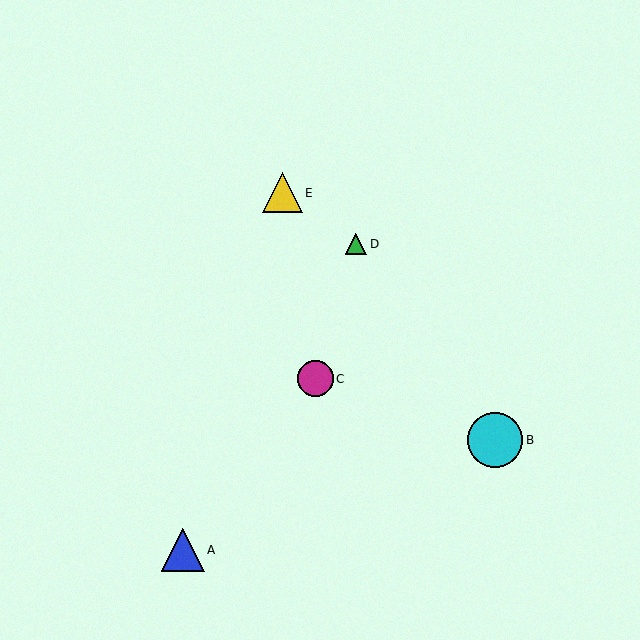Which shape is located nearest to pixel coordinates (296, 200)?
The yellow triangle (labeled E) at (282, 193) is nearest to that location.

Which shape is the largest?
The cyan circle (labeled B) is the largest.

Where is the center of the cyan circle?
The center of the cyan circle is at (495, 440).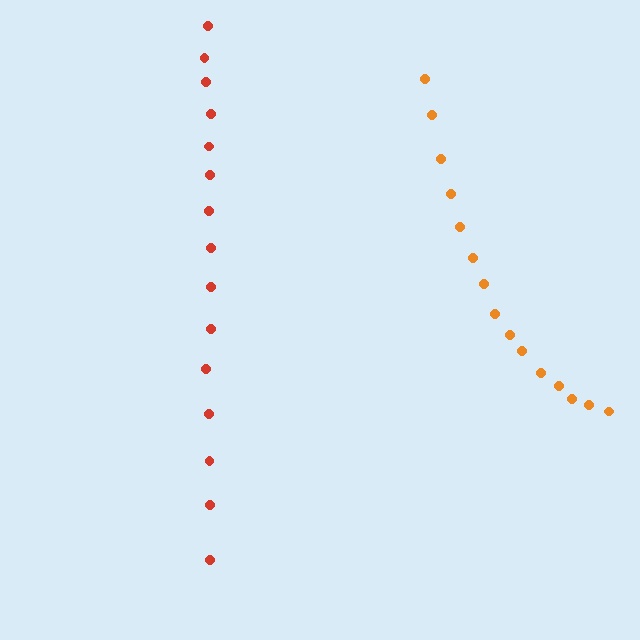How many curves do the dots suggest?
There are 2 distinct paths.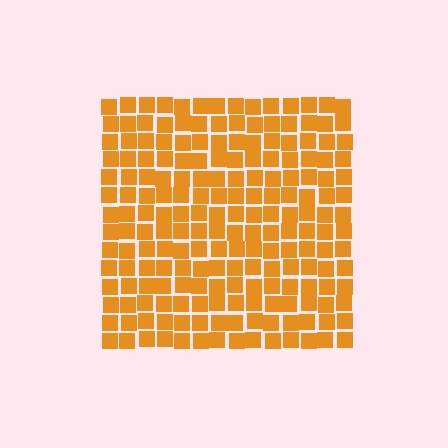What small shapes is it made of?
It is made of small squares.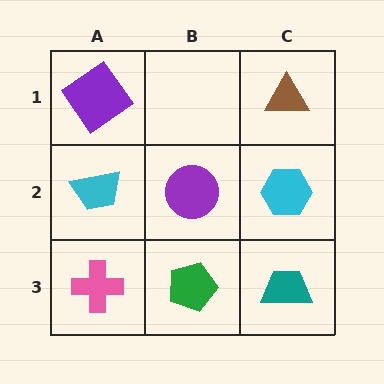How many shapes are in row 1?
2 shapes.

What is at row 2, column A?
A cyan trapezoid.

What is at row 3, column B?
A green pentagon.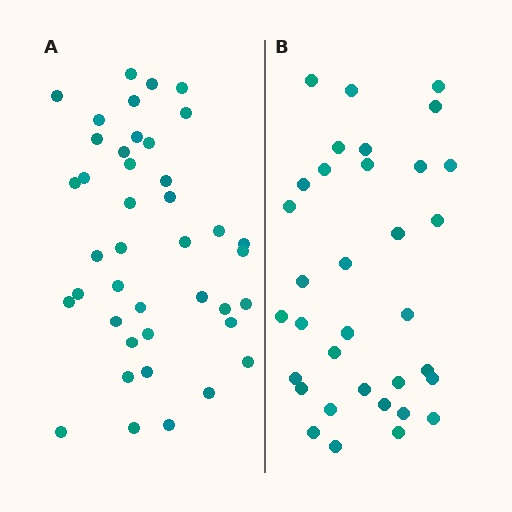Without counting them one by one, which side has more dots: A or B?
Region A (the left region) has more dots.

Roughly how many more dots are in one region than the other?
Region A has roughly 8 or so more dots than region B.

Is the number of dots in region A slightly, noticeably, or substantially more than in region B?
Region A has only slightly more — the two regions are fairly close. The ratio is roughly 1.2 to 1.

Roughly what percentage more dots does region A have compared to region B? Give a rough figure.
About 20% more.